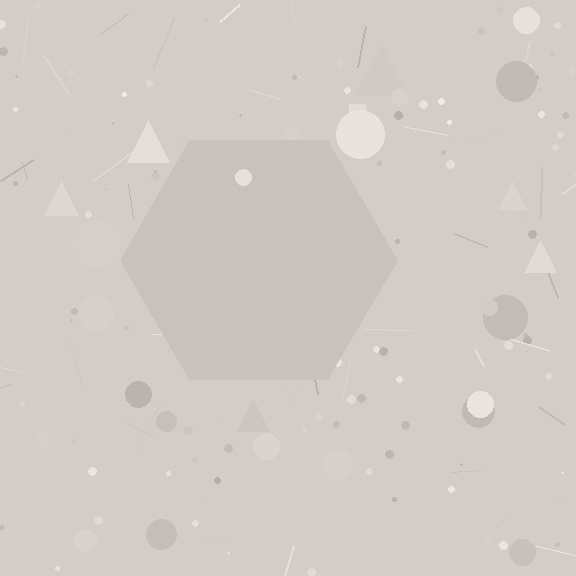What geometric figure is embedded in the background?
A hexagon is embedded in the background.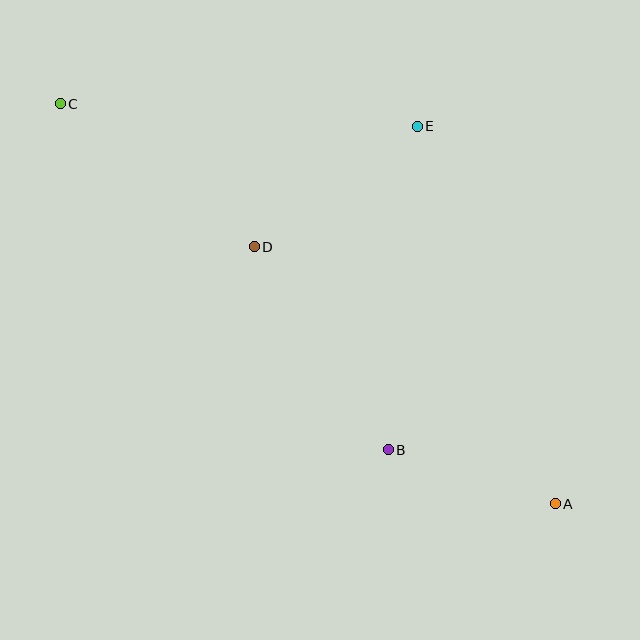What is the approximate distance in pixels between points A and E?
The distance between A and E is approximately 402 pixels.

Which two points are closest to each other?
Points A and B are closest to each other.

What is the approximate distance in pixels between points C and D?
The distance between C and D is approximately 241 pixels.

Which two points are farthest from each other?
Points A and C are farthest from each other.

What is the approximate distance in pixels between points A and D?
The distance between A and D is approximately 396 pixels.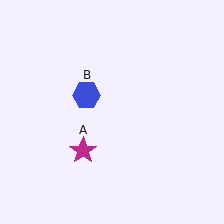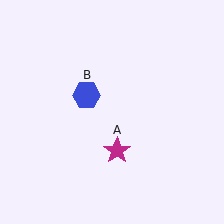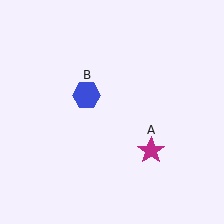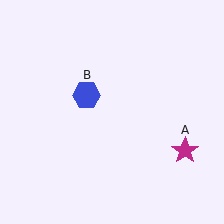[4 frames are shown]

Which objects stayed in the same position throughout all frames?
Blue hexagon (object B) remained stationary.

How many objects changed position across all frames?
1 object changed position: magenta star (object A).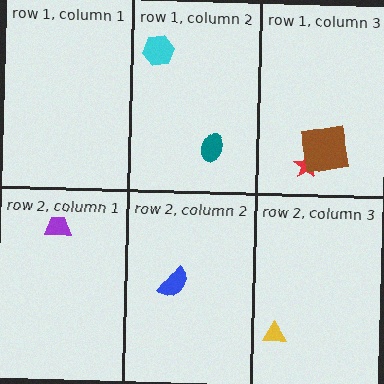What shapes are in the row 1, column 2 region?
The cyan hexagon, the teal ellipse.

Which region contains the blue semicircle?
The row 2, column 2 region.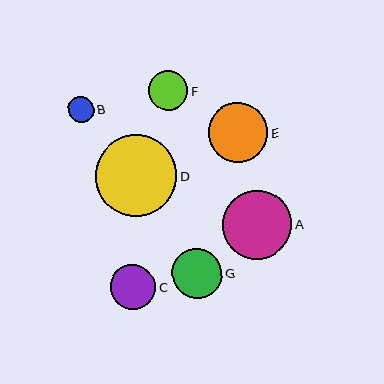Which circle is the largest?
Circle D is the largest with a size of approximately 81 pixels.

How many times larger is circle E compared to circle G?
Circle E is approximately 1.2 times the size of circle G.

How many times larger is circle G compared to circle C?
Circle G is approximately 1.1 times the size of circle C.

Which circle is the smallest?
Circle B is the smallest with a size of approximately 26 pixels.